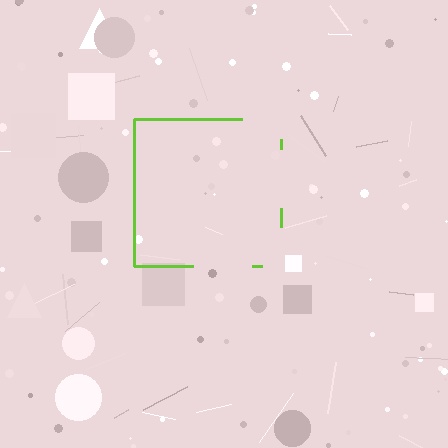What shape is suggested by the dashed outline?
The dashed outline suggests a square.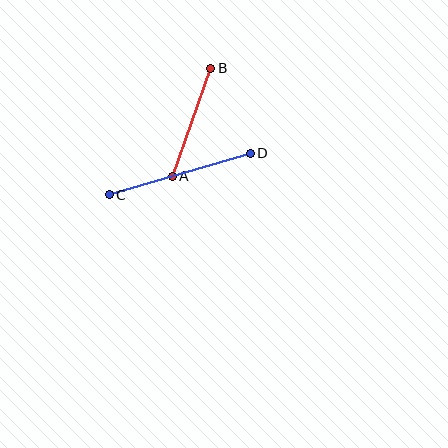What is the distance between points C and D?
The distance is approximately 147 pixels.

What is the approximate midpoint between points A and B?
The midpoint is at approximately (191, 122) pixels.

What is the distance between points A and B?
The distance is approximately 115 pixels.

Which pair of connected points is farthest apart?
Points C and D are farthest apart.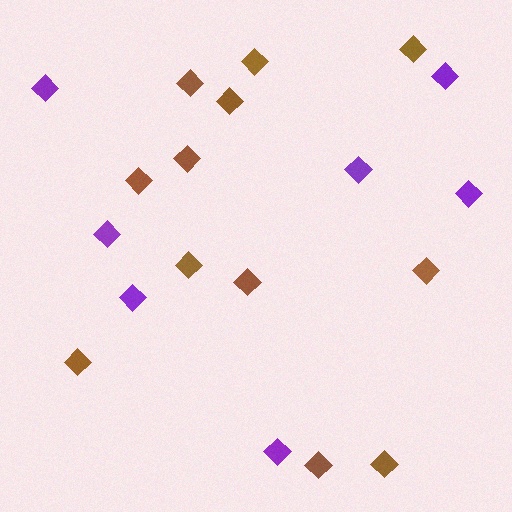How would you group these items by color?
There are 2 groups: one group of brown diamonds (12) and one group of purple diamonds (7).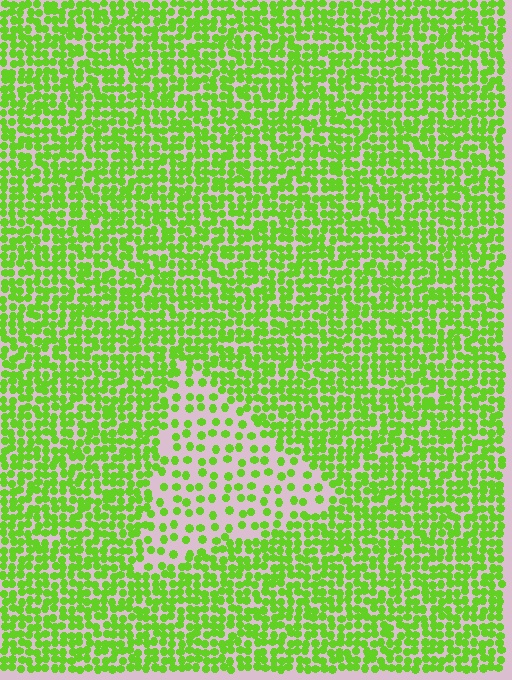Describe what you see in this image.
The image contains small lime elements arranged at two different densities. A triangle-shaped region is visible where the elements are less densely packed than the surrounding area.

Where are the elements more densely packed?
The elements are more densely packed outside the triangle boundary.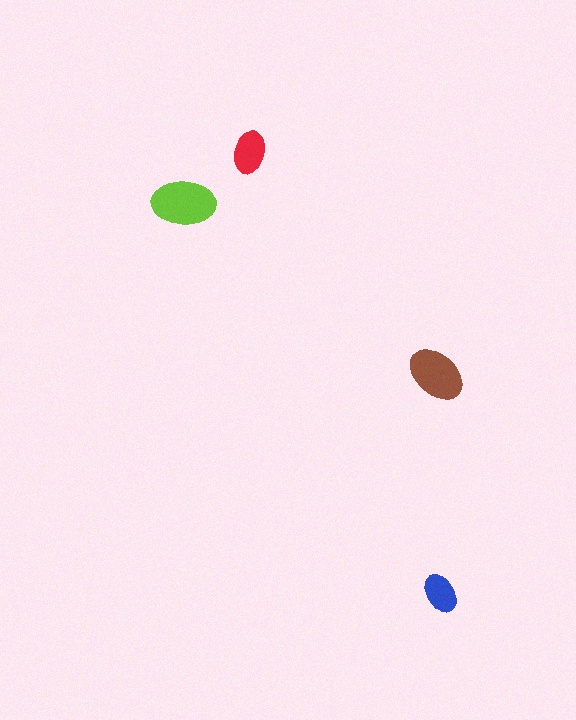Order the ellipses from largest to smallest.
the lime one, the brown one, the red one, the blue one.